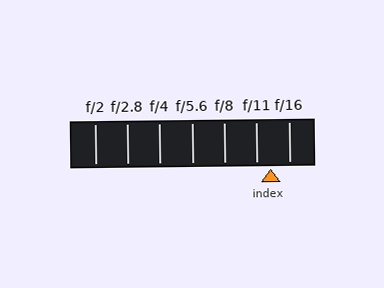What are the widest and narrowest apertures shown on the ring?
The widest aperture shown is f/2 and the narrowest is f/16.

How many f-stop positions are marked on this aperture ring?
There are 7 f-stop positions marked.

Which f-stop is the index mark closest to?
The index mark is closest to f/11.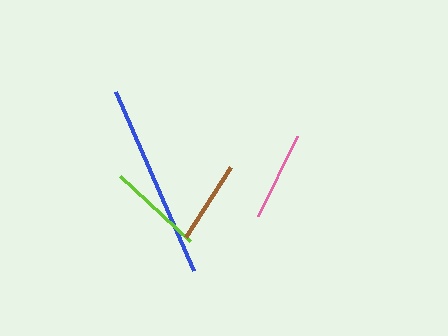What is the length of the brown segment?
The brown segment is approximately 84 pixels long.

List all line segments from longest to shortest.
From longest to shortest: blue, lime, pink, brown.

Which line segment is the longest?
The blue line is the longest at approximately 195 pixels.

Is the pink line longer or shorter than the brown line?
The pink line is longer than the brown line.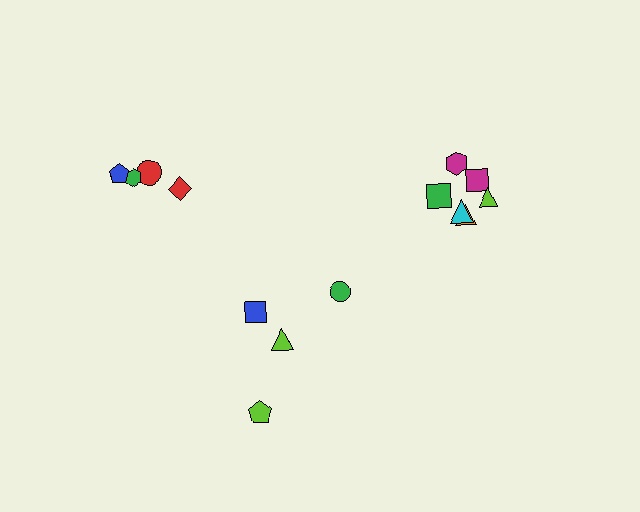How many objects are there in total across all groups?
There are 14 objects.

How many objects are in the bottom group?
There are 4 objects.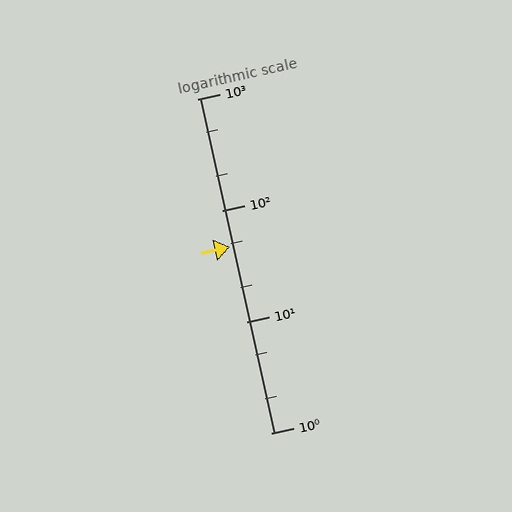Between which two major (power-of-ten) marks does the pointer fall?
The pointer is between 10 and 100.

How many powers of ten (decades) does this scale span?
The scale spans 3 decades, from 1 to 1000.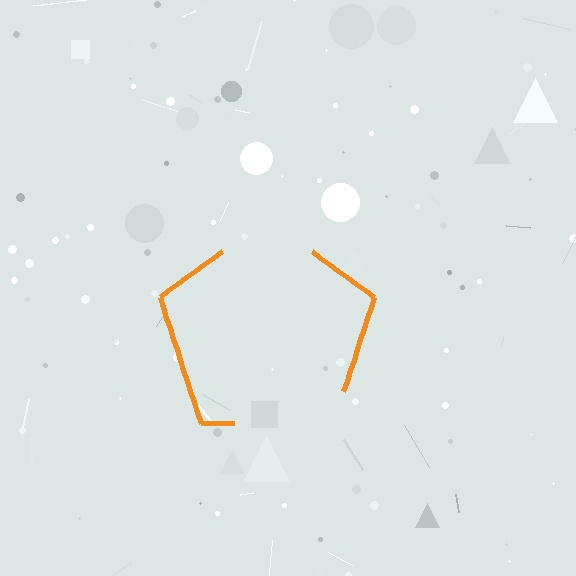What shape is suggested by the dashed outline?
The dashed outline suggests a pentagon.